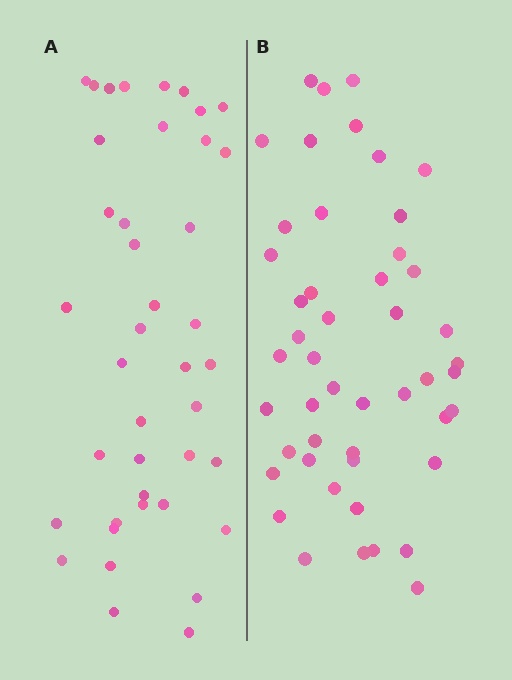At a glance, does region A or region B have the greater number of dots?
Region B (the right region) has more dots.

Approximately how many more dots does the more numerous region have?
Region B has roughly 8 or so more dots than region A.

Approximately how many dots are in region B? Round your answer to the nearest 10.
About 50 dots. (The exact count is 48, which rounds to 50.)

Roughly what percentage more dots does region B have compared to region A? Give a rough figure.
About 15% more.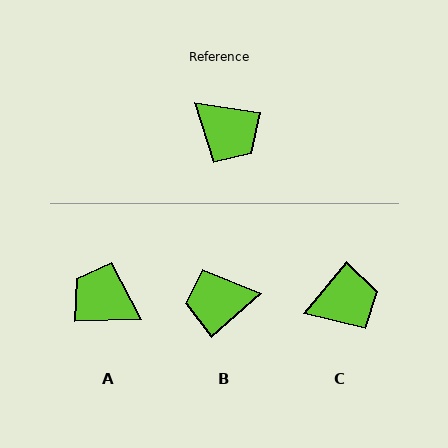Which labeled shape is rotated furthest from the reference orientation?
A, about 169 degrees away.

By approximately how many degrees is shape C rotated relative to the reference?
Approximately 59 degrees counter-clockwise.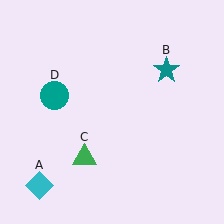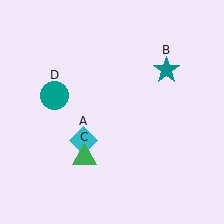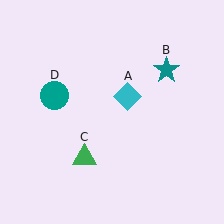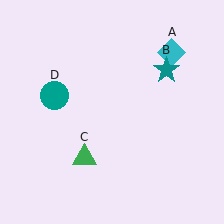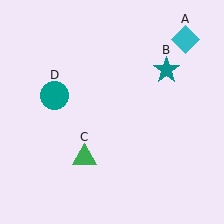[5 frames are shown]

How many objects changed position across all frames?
1 object changed position: cyan diamond (object A).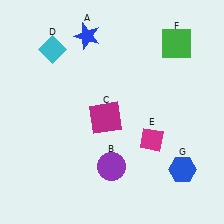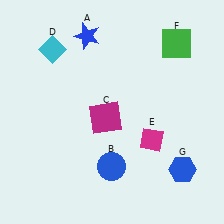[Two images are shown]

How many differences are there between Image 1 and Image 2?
There is 1 difference between the two images.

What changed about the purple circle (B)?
In Image 1, B is purple. In Image 2, it changed to blue.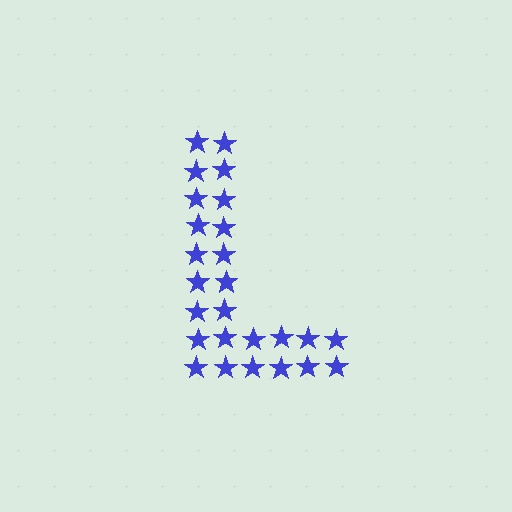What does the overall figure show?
The overall figure shows the letter L.